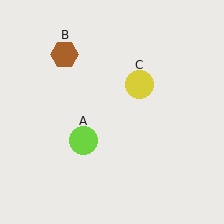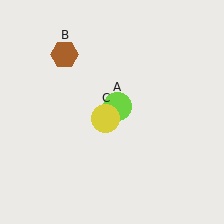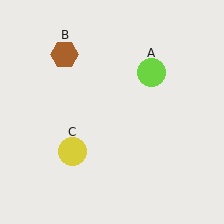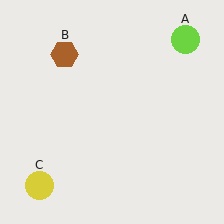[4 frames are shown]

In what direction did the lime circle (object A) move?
The lime circle (object A) moved up and to the right.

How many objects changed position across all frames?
2 objects changed position: lime circle (object A), yellow circle (object C).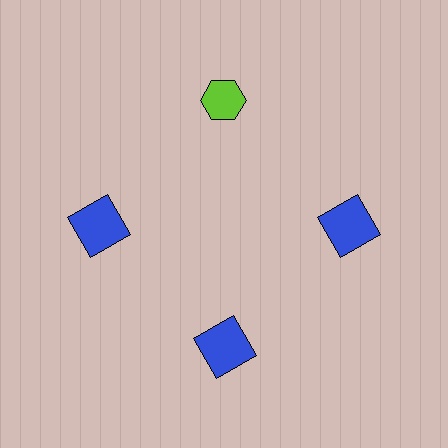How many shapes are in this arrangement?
There are 4 shapes arranged in a ring pattern.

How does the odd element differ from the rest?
It differs in both color (lime instead of blue) and shape (hexagon instead of square).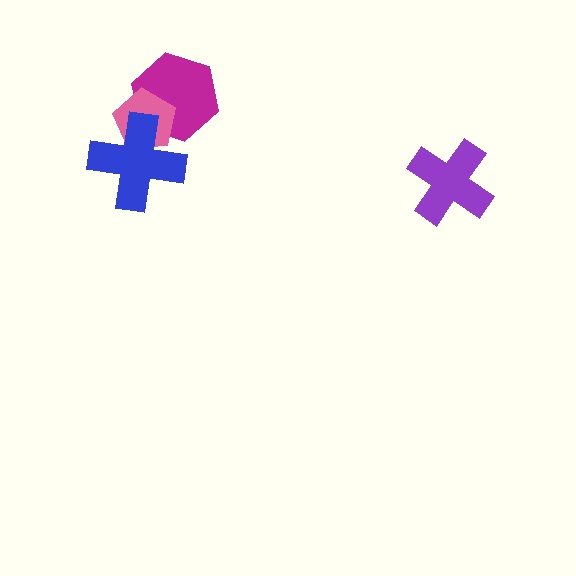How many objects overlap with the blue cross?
2 objects overlap with the blue cross.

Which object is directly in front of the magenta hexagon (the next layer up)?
The pink pentagon is directly in front of the magenta hexagon.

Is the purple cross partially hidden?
No, no other shape covers it.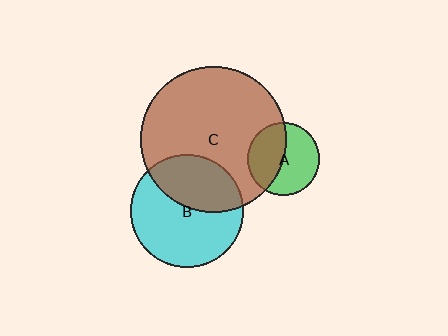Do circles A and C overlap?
Yes.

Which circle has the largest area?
Circle C (brown).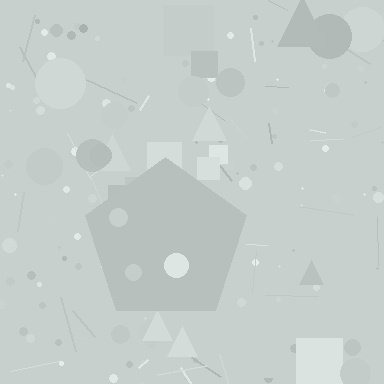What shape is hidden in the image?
A pentagon is hidden in the image.